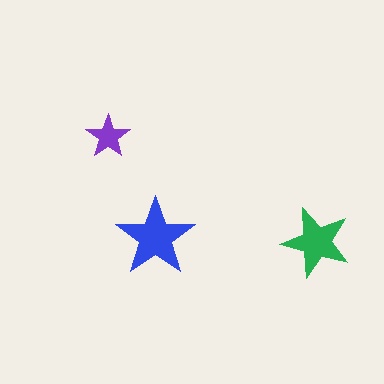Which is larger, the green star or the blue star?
The blue one.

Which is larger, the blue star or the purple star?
The blue one.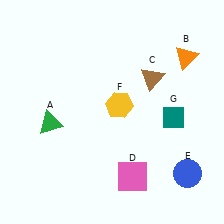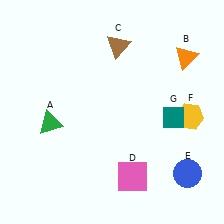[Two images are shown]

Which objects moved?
The objects that moved are: the brown triangle (C), the yellow hexagon (F).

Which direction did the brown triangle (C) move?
The brown triangle (C) moved left.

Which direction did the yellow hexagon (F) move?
The yellow hexagon (F) moved right.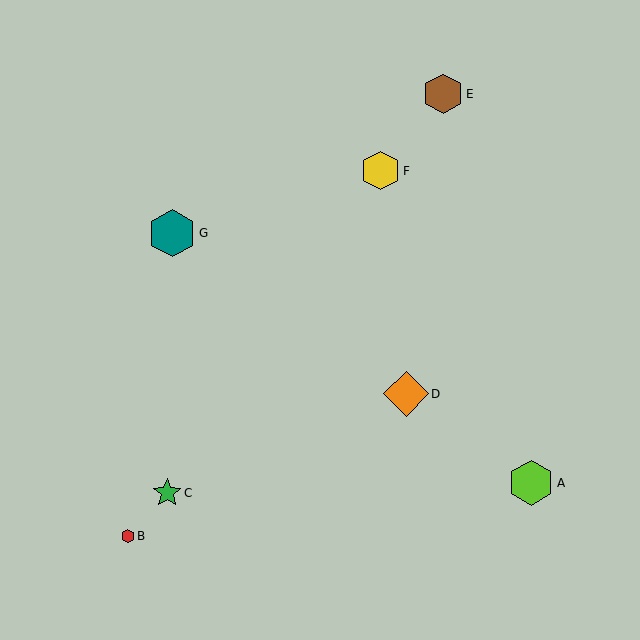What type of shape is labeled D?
Shape D is an orange diamond.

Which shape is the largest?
The teal hexagon (labeled G) is the largest.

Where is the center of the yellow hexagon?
The center of the yellow hexagon is at (381, 171).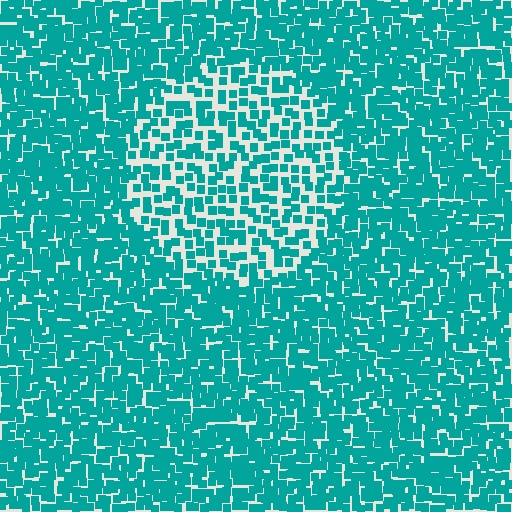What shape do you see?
I see a circle.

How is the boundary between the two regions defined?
The boundary is defined by a change in element density (approximately 1.8x ratio). All elements are the same color, size, and shape.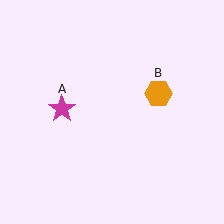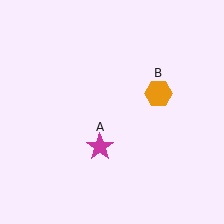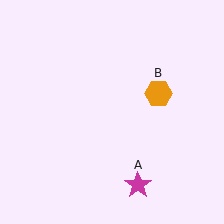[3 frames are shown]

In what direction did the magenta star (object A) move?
The magenta star (object A) moved down and to the right.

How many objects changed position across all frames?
1 object changed position: magenta star (object A).